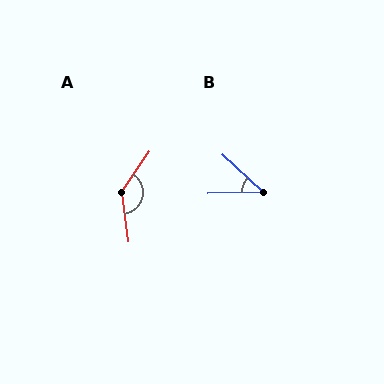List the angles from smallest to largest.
B (44°), A (138°).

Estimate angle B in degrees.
Approximately 44 degrees.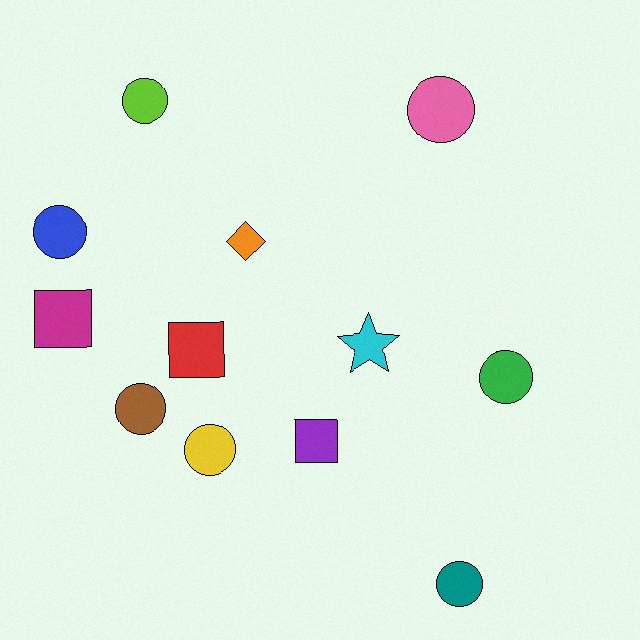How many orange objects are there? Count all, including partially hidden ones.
There is 1 orange object.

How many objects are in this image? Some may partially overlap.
There are 12 objects.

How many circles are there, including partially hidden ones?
There are 7 circles.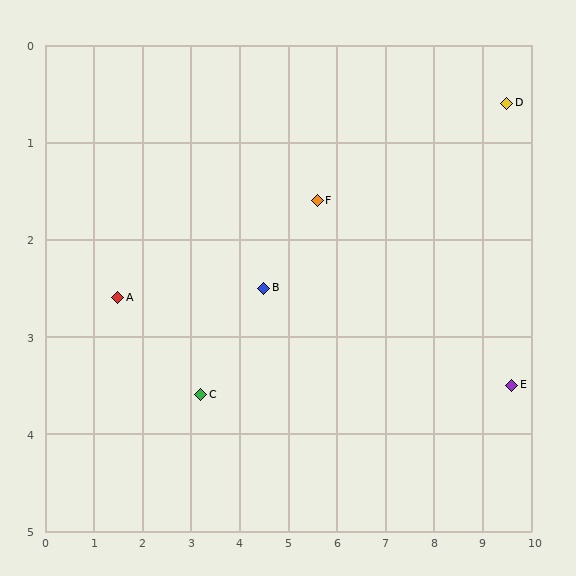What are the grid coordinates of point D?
Point D is at approximately (9.5, 0.6).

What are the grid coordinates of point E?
Point E is at approximately (9.6, 3.5).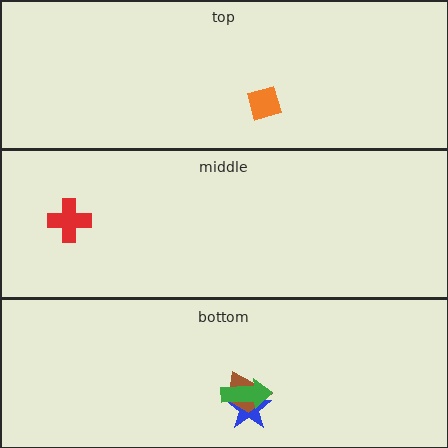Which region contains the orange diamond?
The top region.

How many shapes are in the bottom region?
3.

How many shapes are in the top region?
1.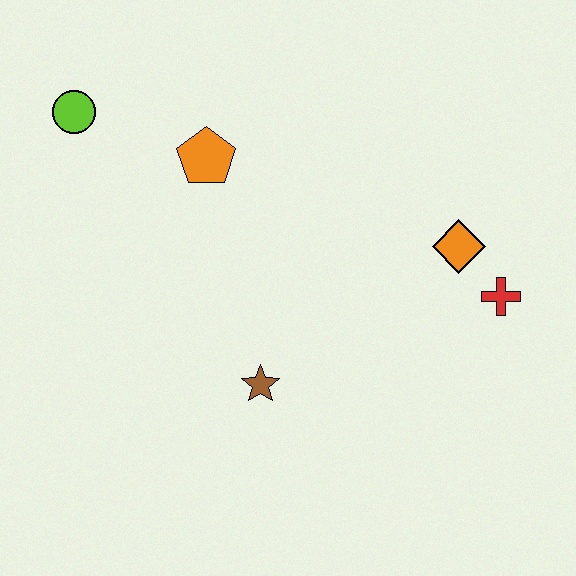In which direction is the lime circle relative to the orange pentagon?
The lime circle is to the left of the orange pentagon.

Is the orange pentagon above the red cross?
Yes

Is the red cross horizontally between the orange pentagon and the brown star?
No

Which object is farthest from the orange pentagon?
The red cross is farthest from the orange pentagon.